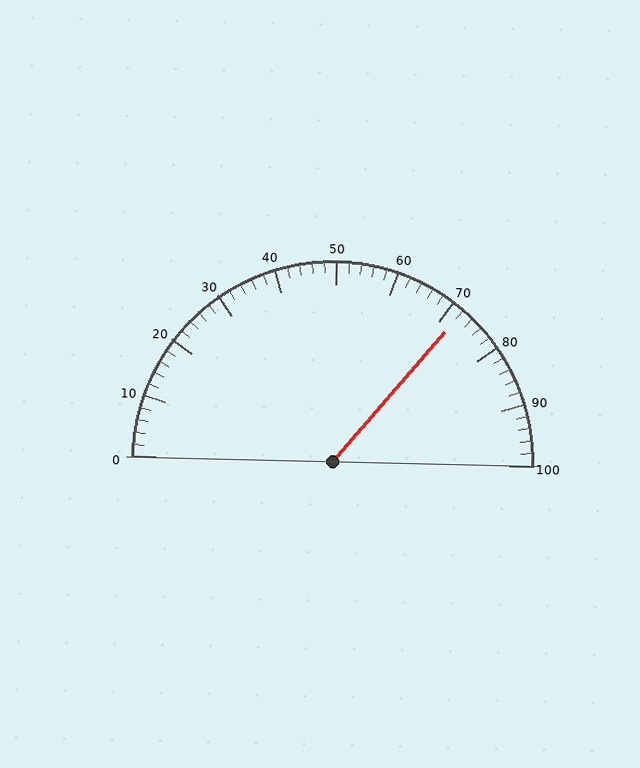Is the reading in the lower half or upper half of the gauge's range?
The reading is in the upper half of the range (0 to 100).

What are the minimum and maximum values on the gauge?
The gauge ranges from 0 to 100.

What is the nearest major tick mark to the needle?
The nearest major tick mark is 70.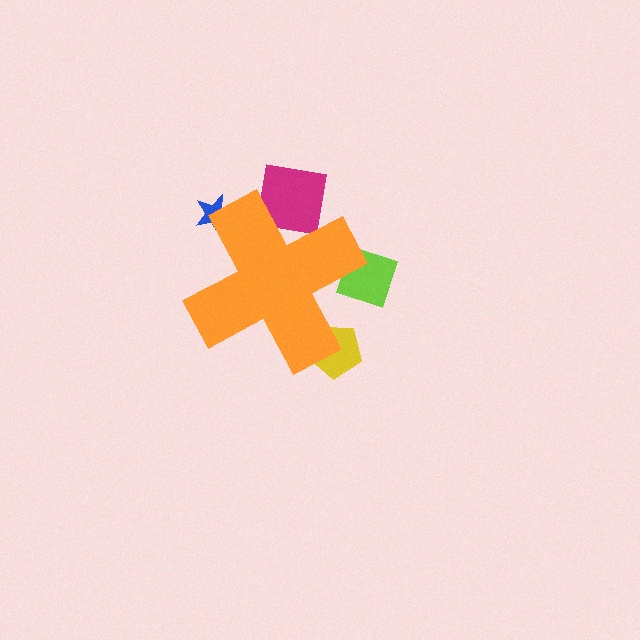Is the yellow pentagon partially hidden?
Yes, the yellow pentagon is partially hidden behind the orange cross.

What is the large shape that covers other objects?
An orange cross.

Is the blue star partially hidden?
Yes, the blue star is partially hidden behind the orange cross.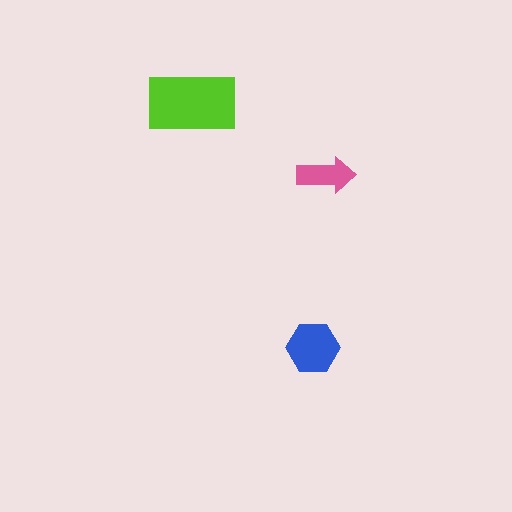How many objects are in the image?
There are 3 objects in the image.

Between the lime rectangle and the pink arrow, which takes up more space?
The lime rectangle.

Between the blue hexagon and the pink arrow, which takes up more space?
The blue hexagon.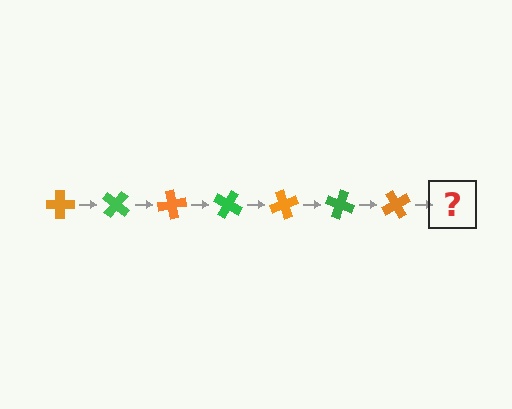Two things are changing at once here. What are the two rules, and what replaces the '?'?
The two rules are that it rotates 40 degrees each step and the color cycles through orange and green. The '?' should be a green cross, rotated 280 degrees from the start.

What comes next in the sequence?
The next element should be a green cross, rotated 280 degrees from the start.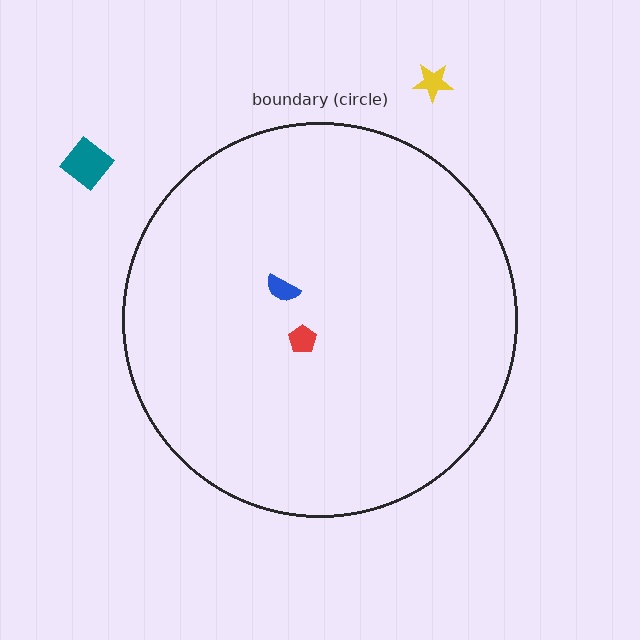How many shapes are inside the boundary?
2 inside, 2 outside.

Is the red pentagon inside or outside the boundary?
Inside.